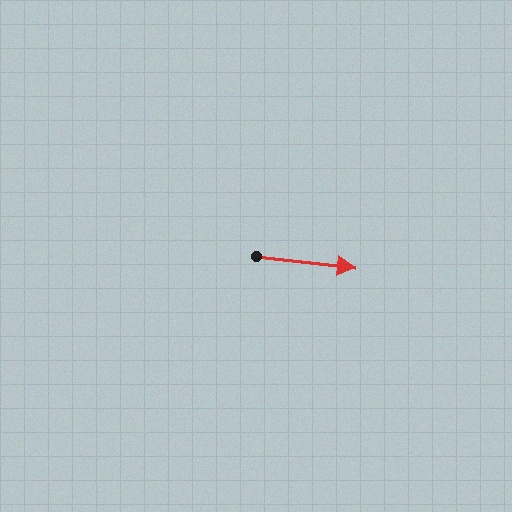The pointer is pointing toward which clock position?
Roughly 3 o'clock.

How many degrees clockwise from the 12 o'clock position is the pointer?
Approximately 96 degrees.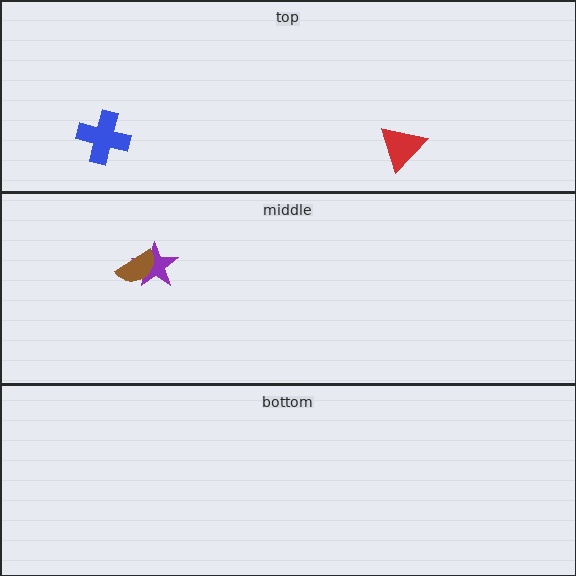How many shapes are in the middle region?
2.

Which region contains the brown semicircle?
The middle region.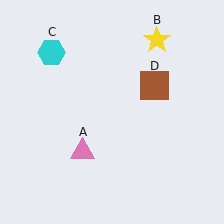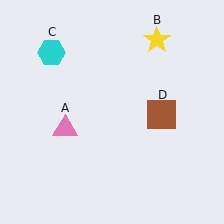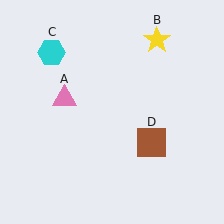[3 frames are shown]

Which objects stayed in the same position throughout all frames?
Yellow star (object B) and cyan hexagon (object C) remained stationary.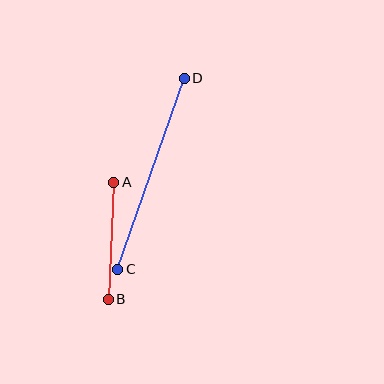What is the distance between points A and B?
The distance is approximately 117 pixels.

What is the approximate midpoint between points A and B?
The midpoint is at approximately (111, 241) pixels.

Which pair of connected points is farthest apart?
Points C and D are farthest apart.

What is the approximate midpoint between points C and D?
The midpoint is at approximately (151, 174) pixels.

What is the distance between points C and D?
The distance is approximately 202 pixels.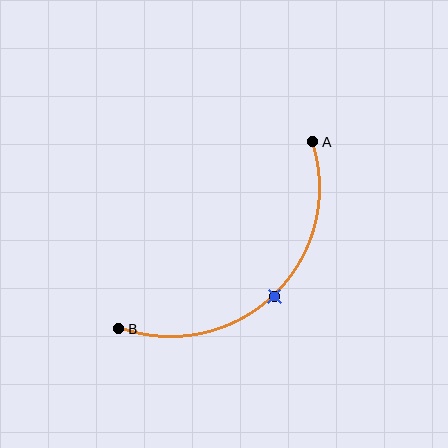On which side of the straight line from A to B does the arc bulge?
The arc bulges below and to the right of the straight line connecting A and B.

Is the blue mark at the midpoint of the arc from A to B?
Yes. The blue mark lies on the arc at equal arc-length from both A and B — it is the arc midpoint.